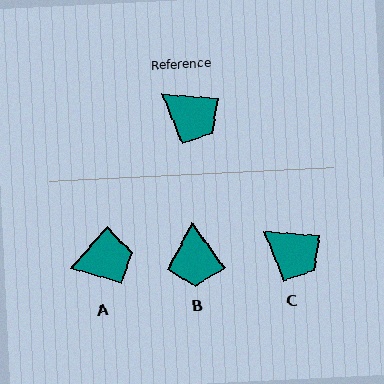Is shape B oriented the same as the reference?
No, it is off by about 50 degrees.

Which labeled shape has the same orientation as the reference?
C.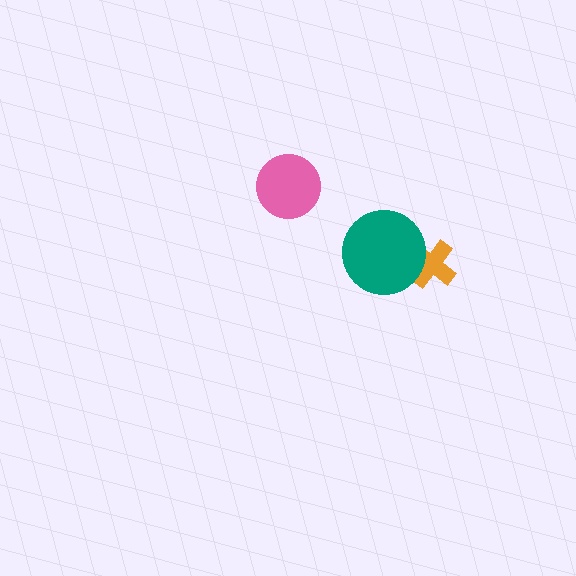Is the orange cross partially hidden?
Yes, it is partially covered by another shape.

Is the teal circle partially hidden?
No, no other shape covers it.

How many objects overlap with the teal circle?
1 object overlaps with the teal circle.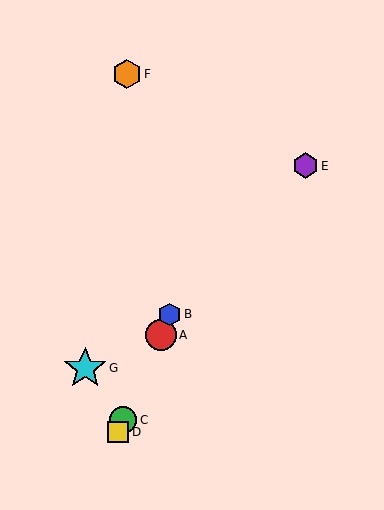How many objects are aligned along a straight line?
4 objects (A, B, C, D) are aligned along a straight line.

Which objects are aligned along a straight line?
Objects A, B, C, D are aligned along a straight line.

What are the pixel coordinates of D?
Object D is at (118, 432).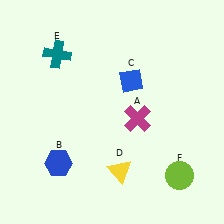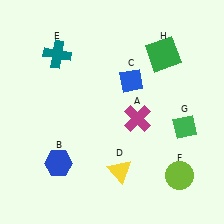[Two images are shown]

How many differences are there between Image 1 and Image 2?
There are 2 differences between the two images.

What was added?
A green diamond (G), a green square (H) were added in Image 2.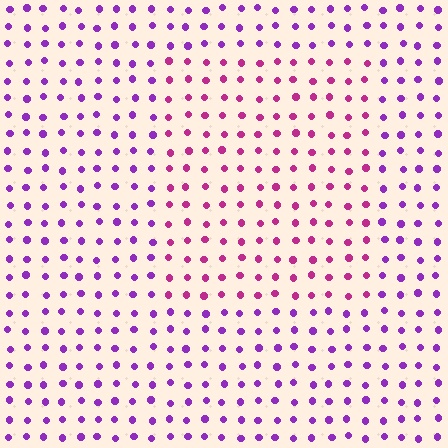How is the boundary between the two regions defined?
The boundary is defined purely by a slight shift in hue (about 38 degrees). Spacing, size, and orientation are identical on both sides.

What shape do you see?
I see a rectangle.